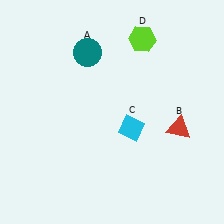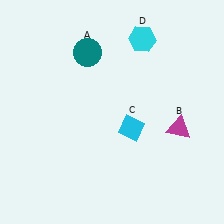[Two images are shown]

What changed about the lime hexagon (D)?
In Image 1, D is lime. In Image 2, it changed to cyan.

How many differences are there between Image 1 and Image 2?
There are 2 differences between the two images.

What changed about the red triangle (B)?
In Image 1, B is red. In Image 2, it changed to magenta.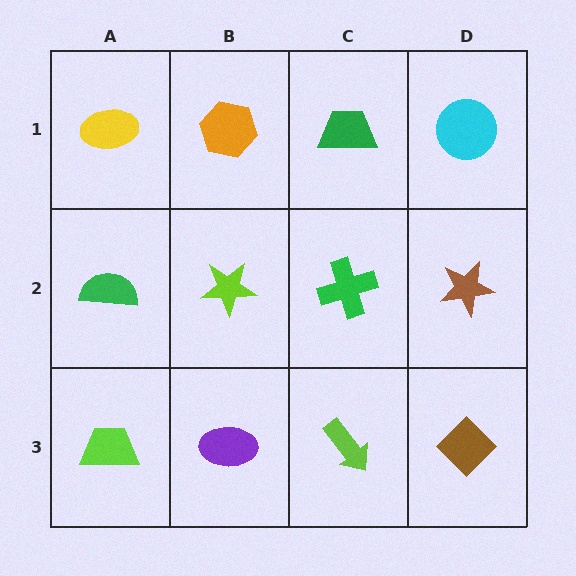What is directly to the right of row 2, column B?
A green cross.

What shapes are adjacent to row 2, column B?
An orange hexagon (row 1, column B), a purple ellipse (row 3, column B), a green semicircle (row 2, column A), a green cross (row 2, column C).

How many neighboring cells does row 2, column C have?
4.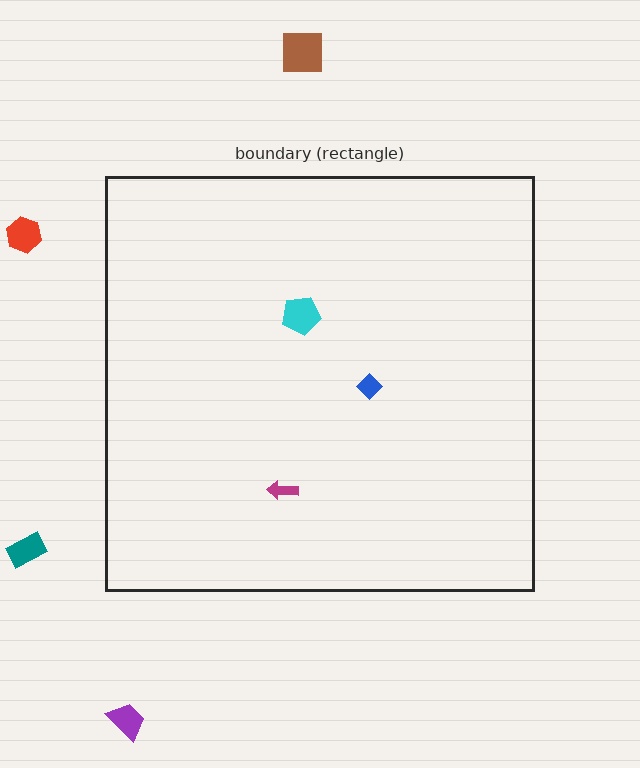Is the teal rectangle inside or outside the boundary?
Outside.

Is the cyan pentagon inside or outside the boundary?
Inside.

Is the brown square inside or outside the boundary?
Outside.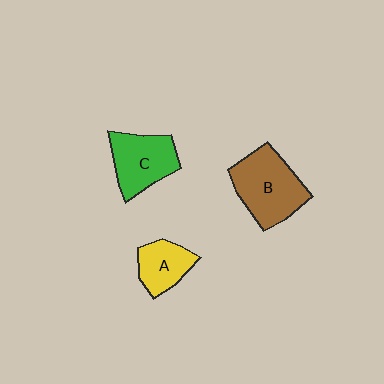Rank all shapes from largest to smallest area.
From largest to smallest: B (brown), C (green), A (yellow).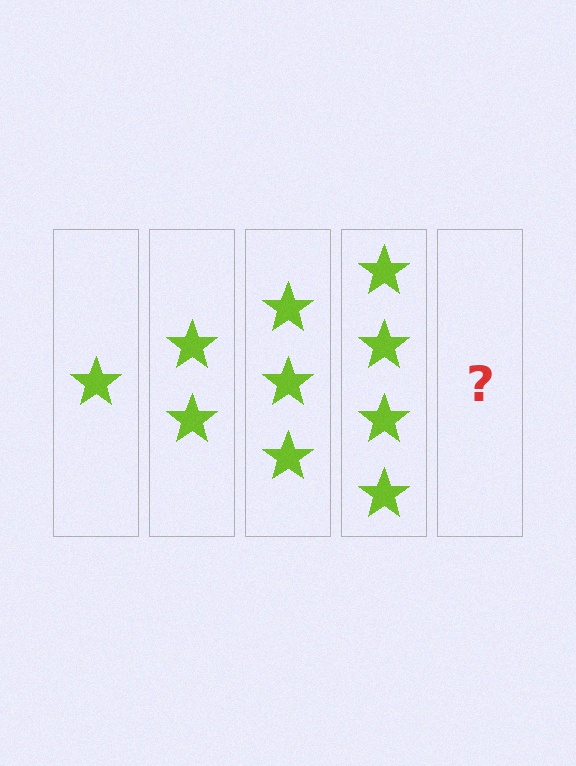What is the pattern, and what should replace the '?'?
The pattern is that each step adds one more star. The '?' should be 5 stars.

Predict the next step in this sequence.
The next step is 5 stars.